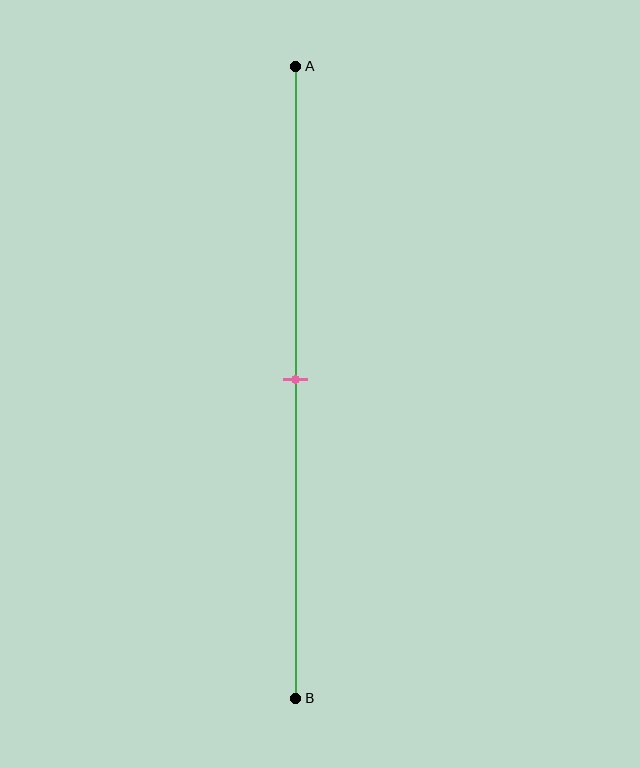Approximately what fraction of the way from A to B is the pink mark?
The pink mark is approximately 50% of the way from A to B.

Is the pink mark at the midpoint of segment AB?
Yes, the mark is approximately at the midpoint.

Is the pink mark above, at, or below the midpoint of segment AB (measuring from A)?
The pink mark is approximately at the midpoint of segment AB.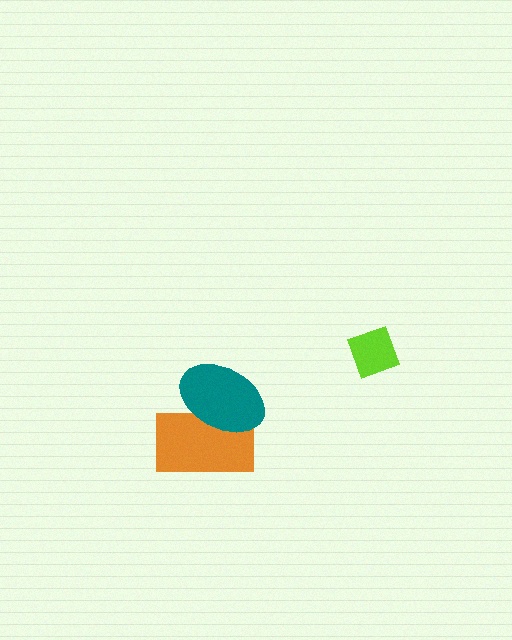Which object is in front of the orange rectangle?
The teal ellipse is in front of the orange rectangle.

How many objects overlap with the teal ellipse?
1 object overlaps with the teal ellipse.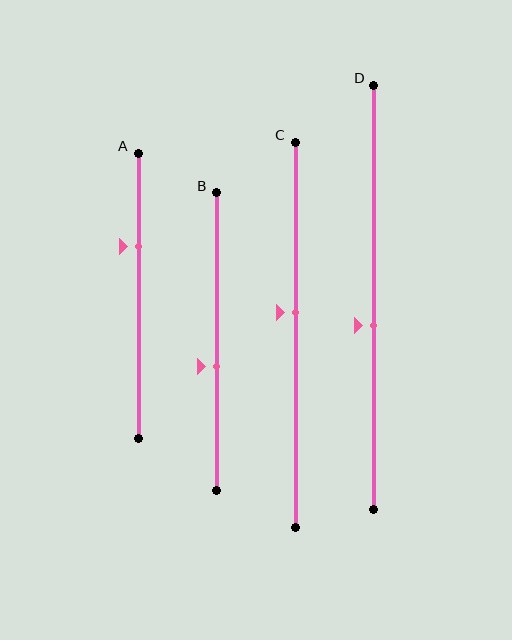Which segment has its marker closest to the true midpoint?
Segment C has its marker closest to the true midpoint.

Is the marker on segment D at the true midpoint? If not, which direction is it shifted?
No, the marker on segment D is shifted downward by about 7% of the segment length.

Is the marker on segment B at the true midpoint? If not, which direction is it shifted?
No, the marker on segment B is shifted downward by about 8% of the segment length.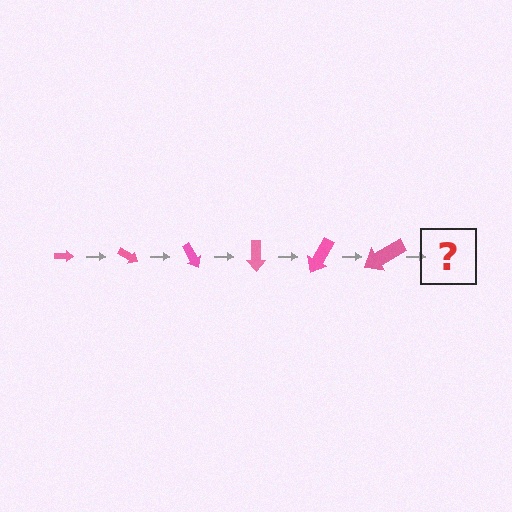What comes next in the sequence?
The next element should be an arrow, larger than the previous one and rotated 180 degrees from the start.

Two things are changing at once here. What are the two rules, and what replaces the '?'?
The two rules are that the arrow grows larger each step and it rotates 30 degrees each step. The '?' should be an arrow, larger than the previous one and rotated 180 degrees from the start.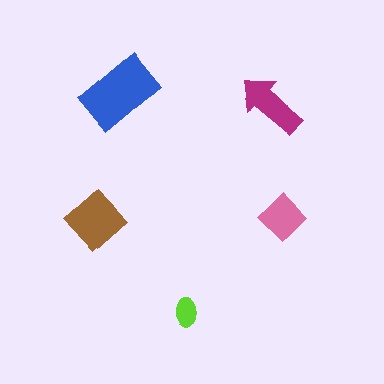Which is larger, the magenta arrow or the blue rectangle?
The blue rectangle.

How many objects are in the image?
There are 5 objects in the image.